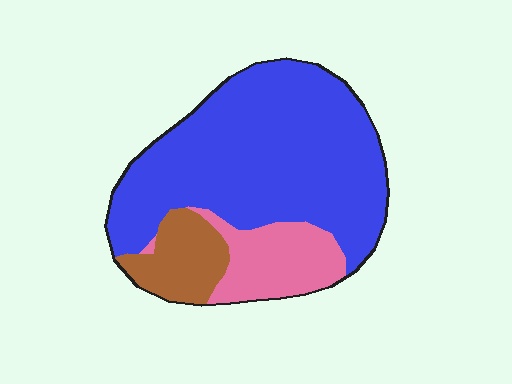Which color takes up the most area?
Blue, at roughly 70%.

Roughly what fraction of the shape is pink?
Pink covers about 15% of the shape.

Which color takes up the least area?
Brown, at roughly 15%.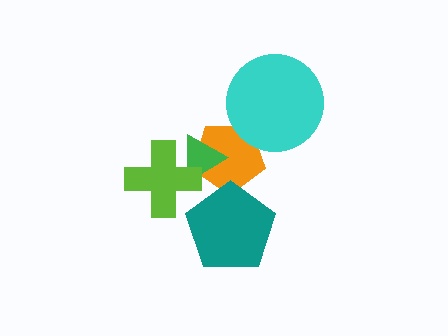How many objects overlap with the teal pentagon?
1 object overlaps with the teal pentagon.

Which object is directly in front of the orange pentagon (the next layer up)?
The teal pentagon is directly in front of the orange pentagon.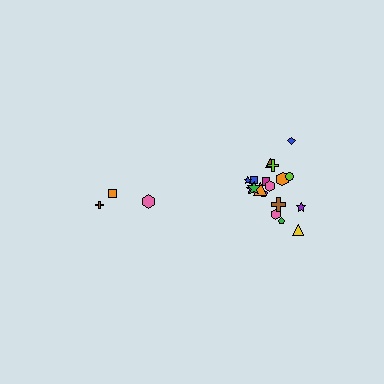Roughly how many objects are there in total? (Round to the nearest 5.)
Roughly 20 objects in total.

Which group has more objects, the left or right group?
The right group.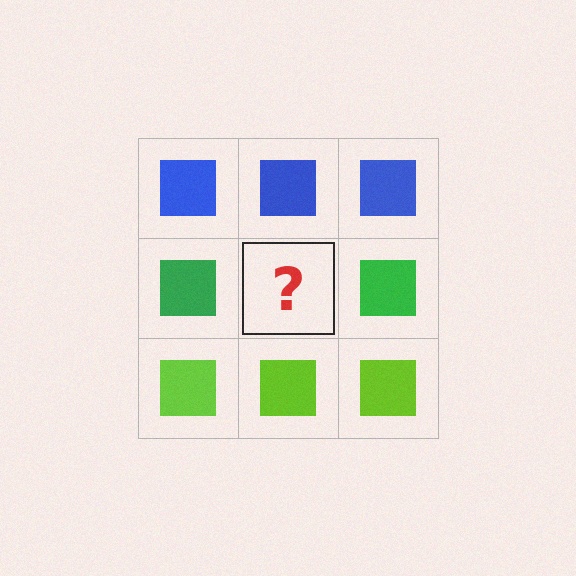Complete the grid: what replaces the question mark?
The question mark should be replaced with a green square.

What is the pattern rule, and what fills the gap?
The rule is that each row has a consistent color. The gap should be filled with a green square.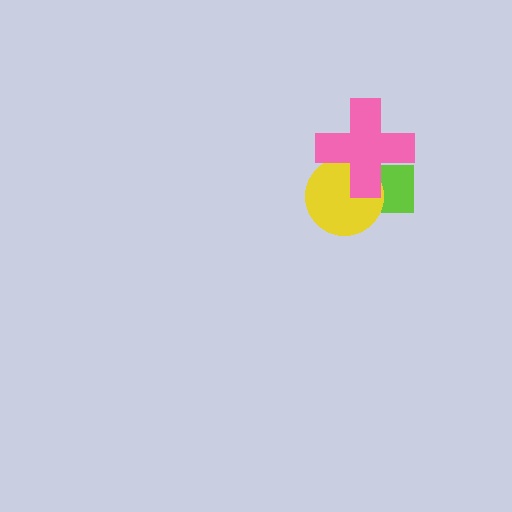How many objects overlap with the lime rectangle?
2 objects overlap with the lime rectangle.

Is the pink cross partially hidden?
No, no other shape covers it.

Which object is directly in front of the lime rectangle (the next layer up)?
The yellow circle is directly in front of the lime rectangle.